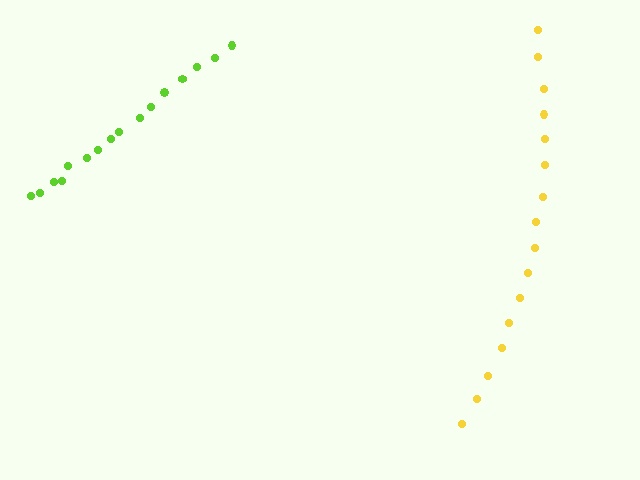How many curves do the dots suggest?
There are 2 distinct paths.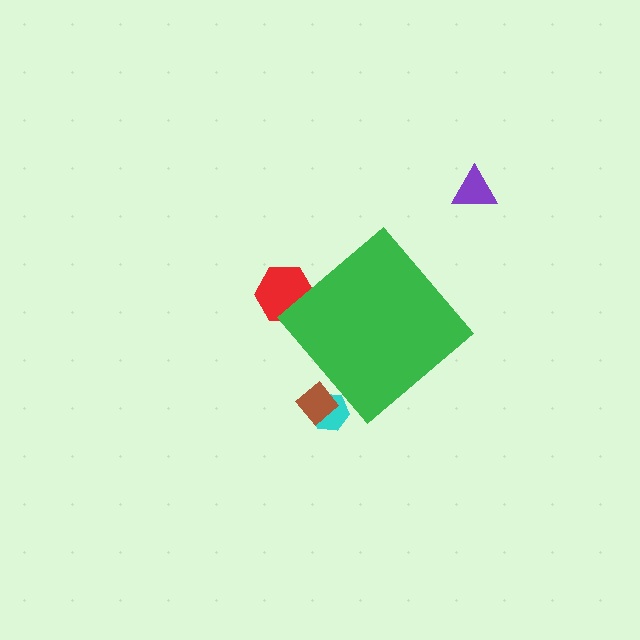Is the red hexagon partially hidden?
Yes, the red hexagon is partially hidden behind the green diamond.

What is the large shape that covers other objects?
A green diamond.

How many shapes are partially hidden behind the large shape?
3 shapes are partially hidden.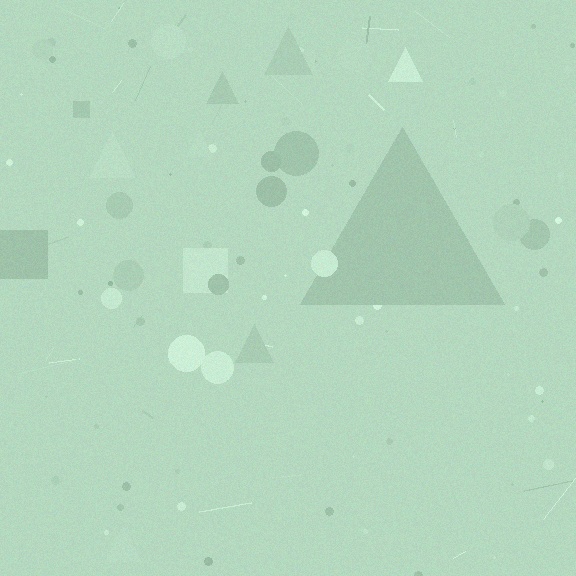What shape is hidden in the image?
A triangle is hidden in the image.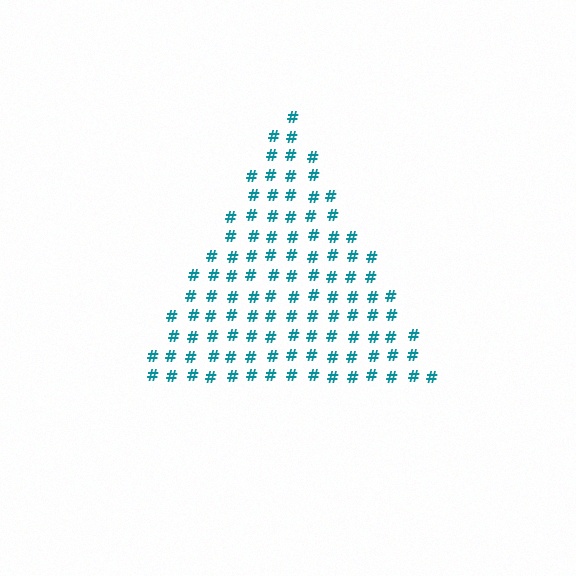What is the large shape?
The large shape is a triangle.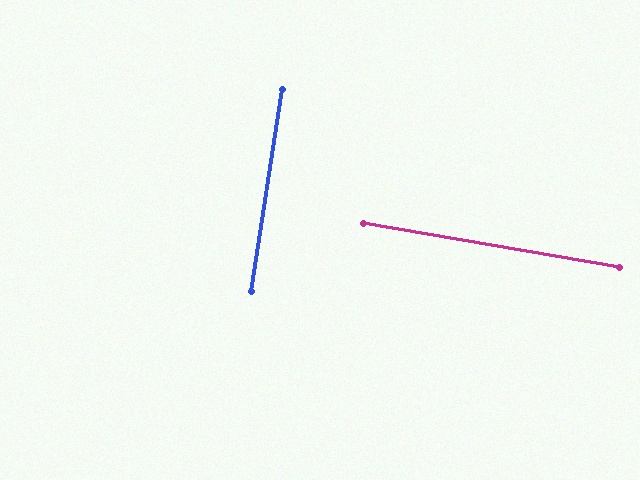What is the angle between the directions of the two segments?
Approximately 89 degrees.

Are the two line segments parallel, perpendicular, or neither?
Perpendicular — they meet at approximately 89°.